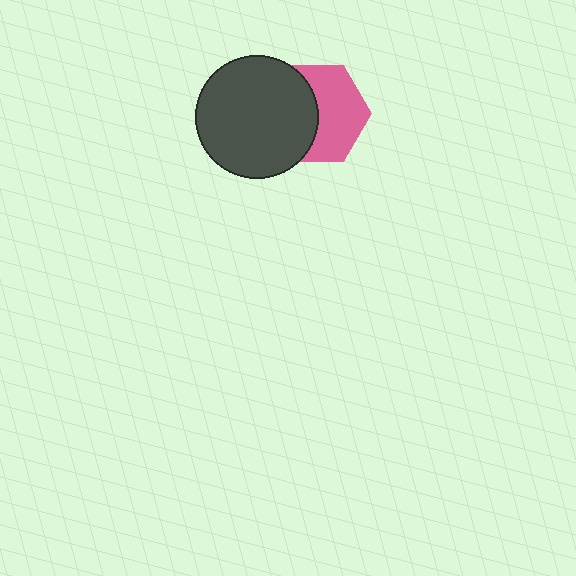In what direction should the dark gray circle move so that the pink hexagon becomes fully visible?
The dark gray circle should move left. That is the shortest direction to clear the overlap and leave the pink hexagon fully visible.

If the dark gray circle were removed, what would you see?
You would see the complete pink hexagon.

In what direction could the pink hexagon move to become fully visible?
The pink hexagon could move right. That would shift it out from behind the dark gray circle entirely.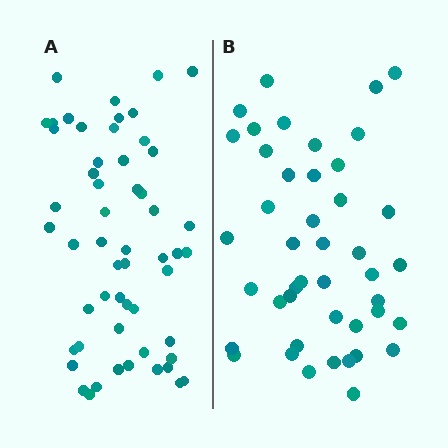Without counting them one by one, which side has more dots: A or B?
Region A (the left region) has more dots.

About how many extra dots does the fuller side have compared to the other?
Region A has roughly 12 or so more dots than region B.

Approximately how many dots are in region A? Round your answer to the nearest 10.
About 60 dots. (The exact count is 55, which rounds to 60.)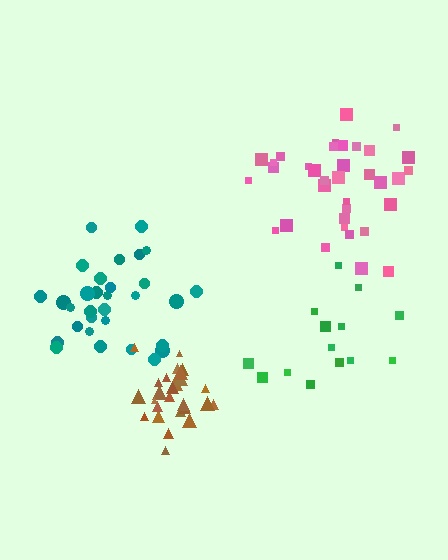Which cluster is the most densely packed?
Brown.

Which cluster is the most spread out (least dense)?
Green.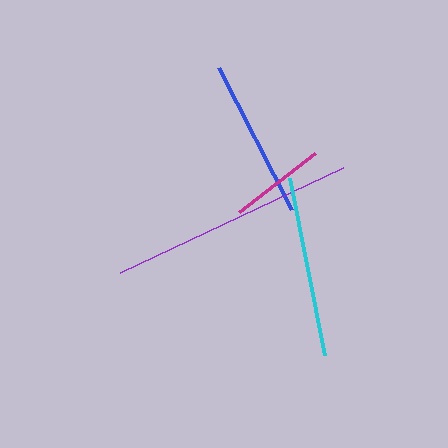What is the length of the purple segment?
The purple segment is approximately 246 pixels long.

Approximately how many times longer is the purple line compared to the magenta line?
The purple line is approximately 2.6 times the length of the magenta line.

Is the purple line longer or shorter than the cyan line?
The purple line is longer than the cyan line.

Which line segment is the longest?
The purple line is the longest at approximately 246 pixels.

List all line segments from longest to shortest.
From longest to shortest: purple, cyan, blue, magenta.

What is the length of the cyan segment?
The cyan segment is approximately 180 pixels long.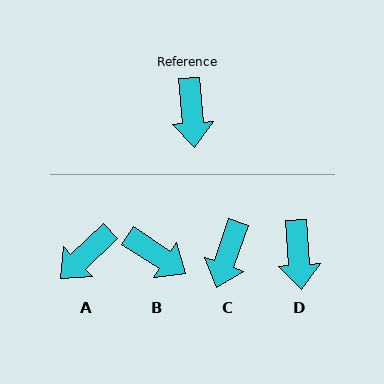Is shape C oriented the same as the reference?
No, it is off by about 23 degrees.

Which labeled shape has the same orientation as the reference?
D.